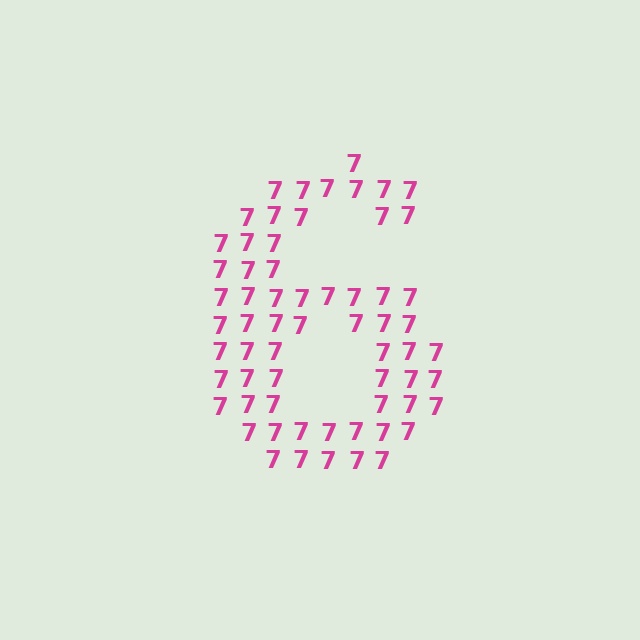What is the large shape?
The large shape is the digit 6.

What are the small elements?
The small elements are digit 7's.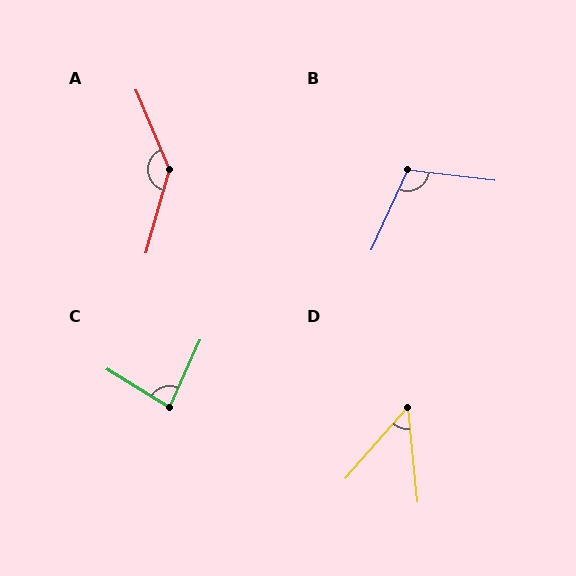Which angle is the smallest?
D, at approximately 47 degrees.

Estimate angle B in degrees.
Approximately 107 degrees.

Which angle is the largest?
A, at approximately 141 degrees.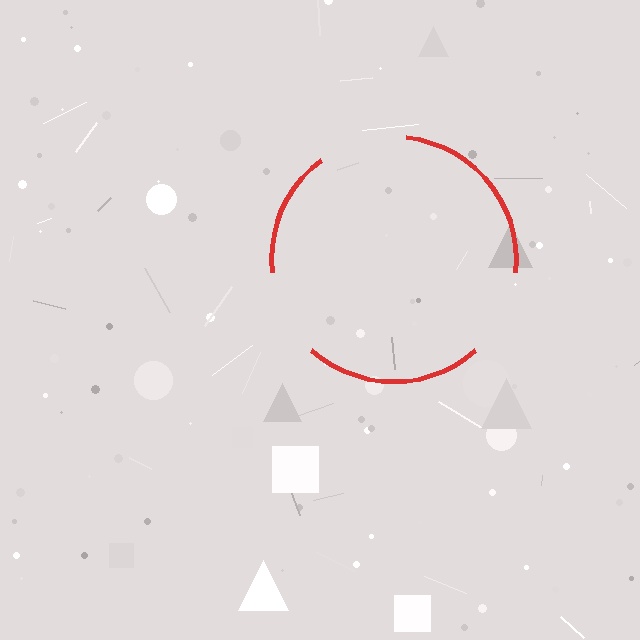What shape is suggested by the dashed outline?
The dashed outline suggests a circle.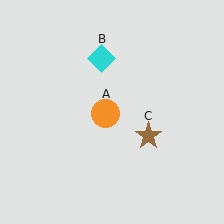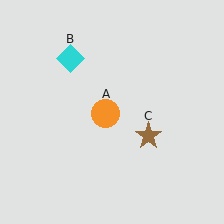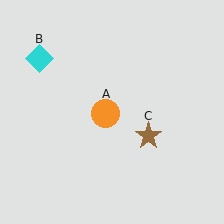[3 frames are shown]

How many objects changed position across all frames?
1 object changed position: cyan diamond (object B).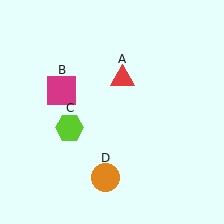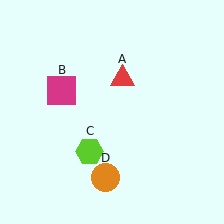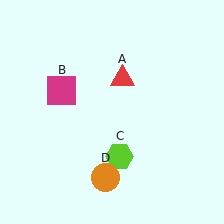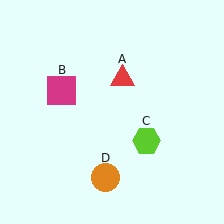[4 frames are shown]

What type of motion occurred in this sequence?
The lime hexagon (object C) rotated counterclockwise around the center of the scene.